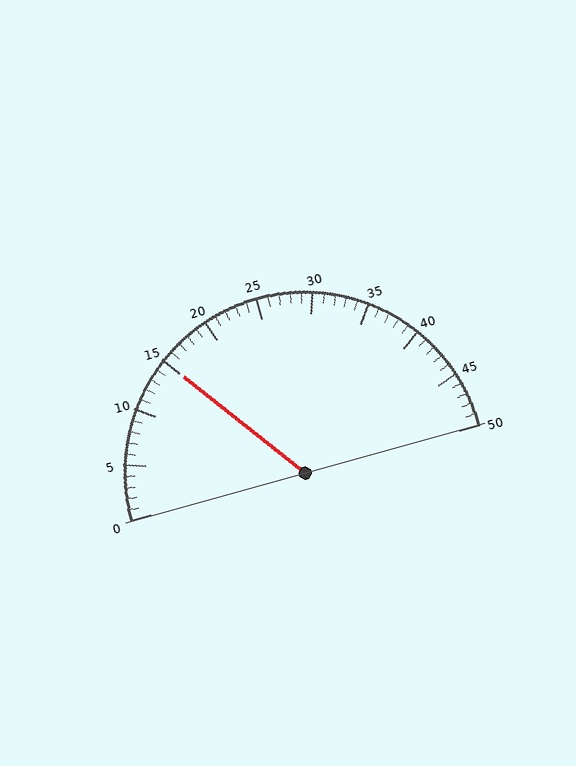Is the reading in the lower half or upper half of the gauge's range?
The reading is in the lower half of the range (0 to 50).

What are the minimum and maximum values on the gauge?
The gauge ranges from 0 to 50.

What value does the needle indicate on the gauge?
The needle indicates approximately 15.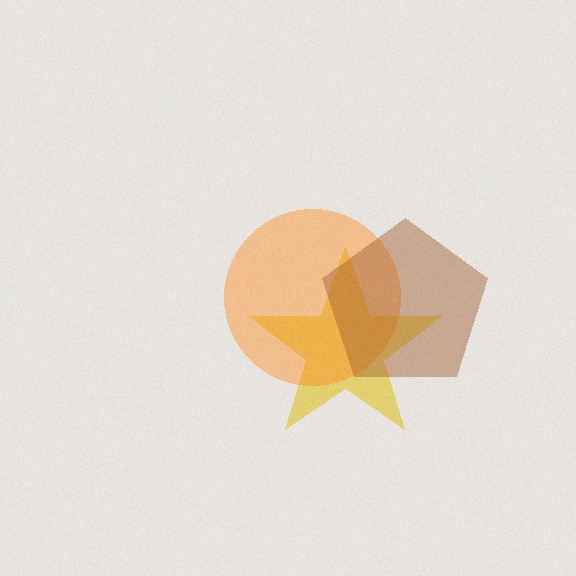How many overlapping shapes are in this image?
There are 3 overlapping shapes in the image.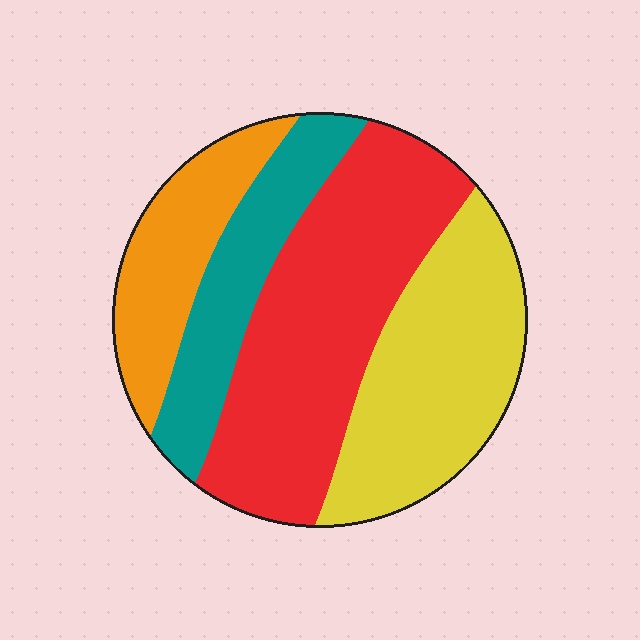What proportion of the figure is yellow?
Yellow takes up about one quarter (1/4) of the figure.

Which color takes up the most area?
Red, at roughly 40%.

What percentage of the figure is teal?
Teal takes up between a sixth and a third of the figure.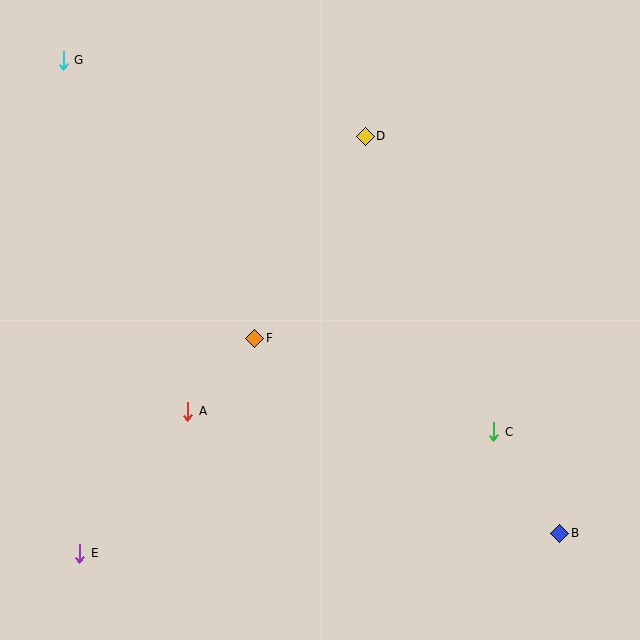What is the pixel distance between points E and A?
The distance between E and A is 178 pixels.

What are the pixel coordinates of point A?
Point A is at (188, 411).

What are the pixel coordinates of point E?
Point E is at (80, 553).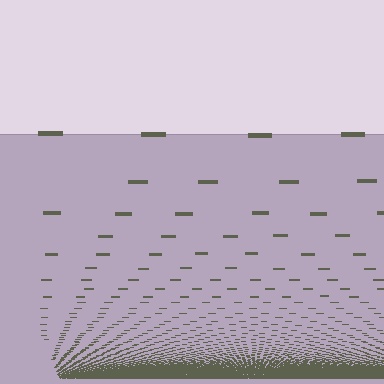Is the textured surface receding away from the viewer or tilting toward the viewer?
The surface appears to tilt toward the viewer. Texture elements get larger and sparser toward the top.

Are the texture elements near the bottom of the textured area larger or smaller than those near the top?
Smaller. The gradient is inverted — elements near the bottom are smaller and denser.